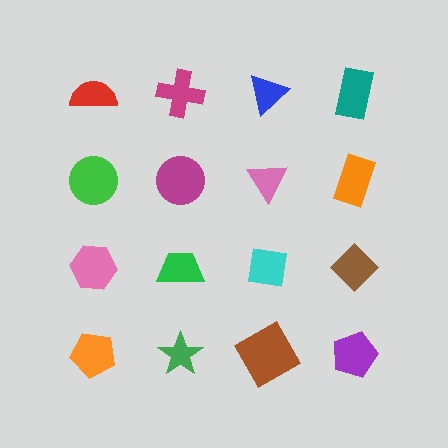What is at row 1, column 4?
A teal rectangle.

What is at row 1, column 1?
A red semicircle.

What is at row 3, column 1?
A pink hexagon.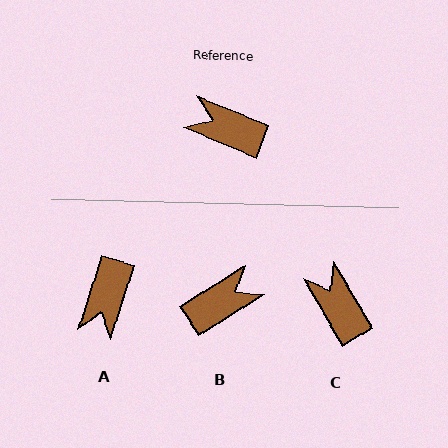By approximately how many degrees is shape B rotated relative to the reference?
Approximately 125 degrees clockwise.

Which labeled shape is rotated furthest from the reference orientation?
B, about 125 degrees away.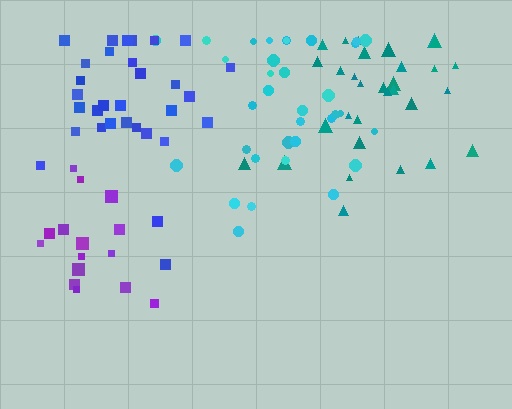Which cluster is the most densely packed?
Blue.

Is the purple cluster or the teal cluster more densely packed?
Purple.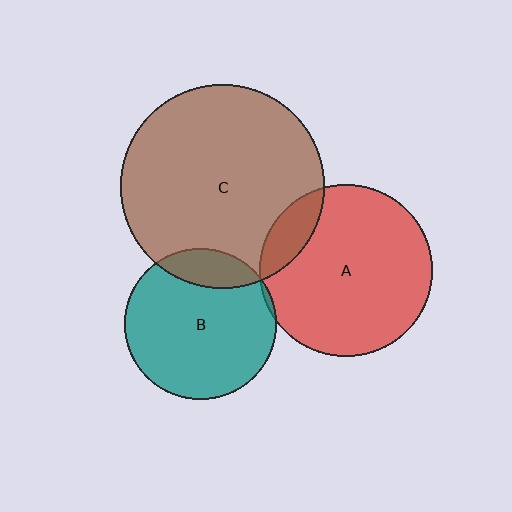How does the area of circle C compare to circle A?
Approximately 1.4 times.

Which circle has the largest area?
Circle C (brown).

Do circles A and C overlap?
Yes.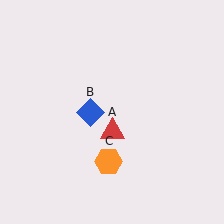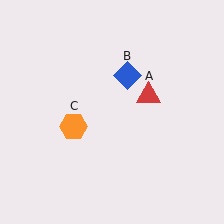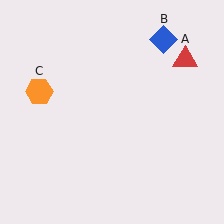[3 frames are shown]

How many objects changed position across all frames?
3 objects changed position: red triangle (object A), blue diamond (object B), orange hexagon (object C).